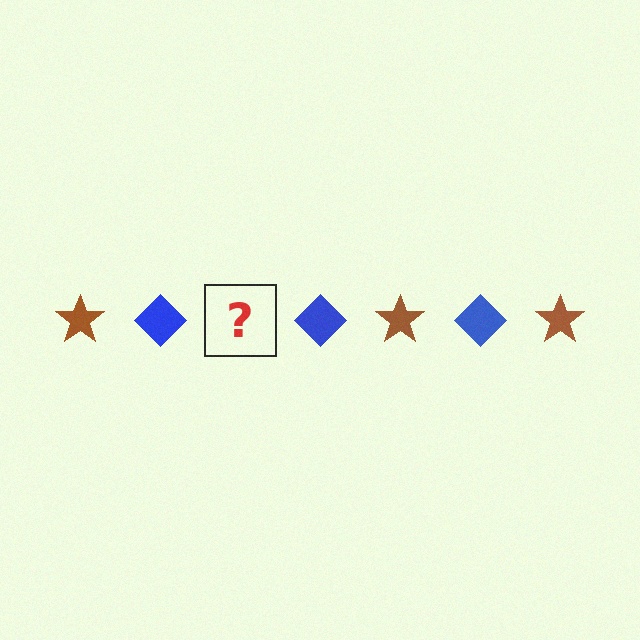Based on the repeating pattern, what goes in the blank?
The blank should be a brown star.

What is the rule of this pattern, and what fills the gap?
The rule is that the pattern alternates between brown star and blue diamond. The gap should be filled with a brown star.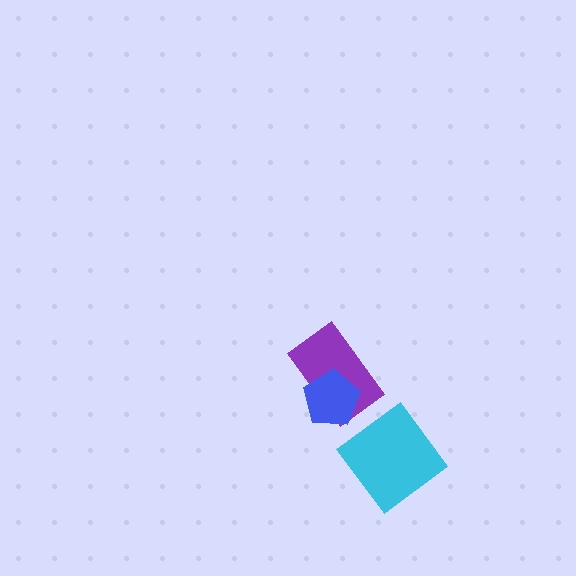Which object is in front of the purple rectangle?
The blue pentagon is in front of the purple rectangle.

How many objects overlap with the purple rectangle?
1 object overlaps with the purple rectangle.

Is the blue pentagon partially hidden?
No, no other shape covers it.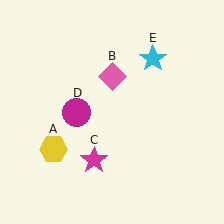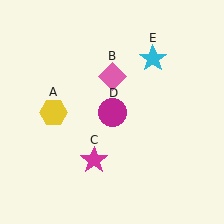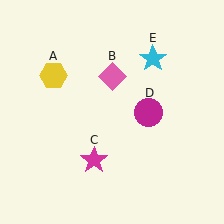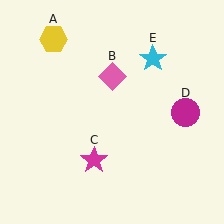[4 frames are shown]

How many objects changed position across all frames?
2 objects changed position: yellow hexagon (object A), magenta circle (object D).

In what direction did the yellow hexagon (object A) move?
The yellow hexagon (object A) moved up.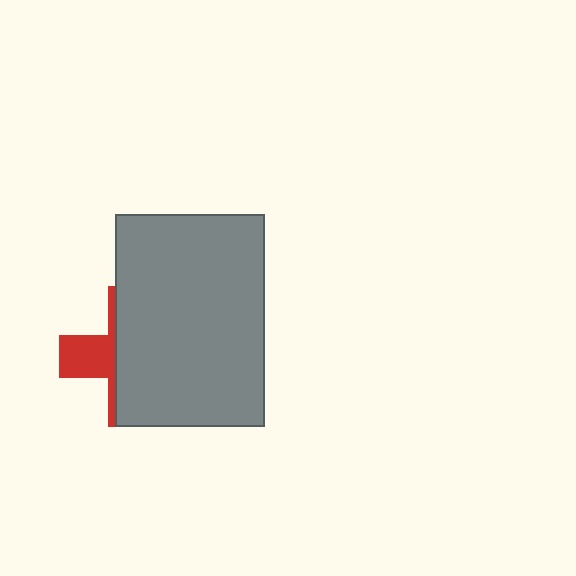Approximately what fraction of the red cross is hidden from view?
Roughly 69% of the red cross is hidden behind the gray rectangle.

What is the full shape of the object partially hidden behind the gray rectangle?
The partially hidden object is a red cross.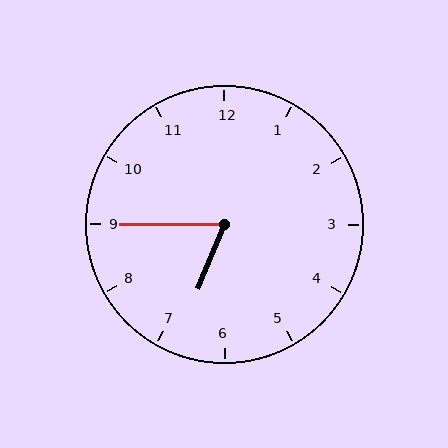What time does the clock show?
6:45.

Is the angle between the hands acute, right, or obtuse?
It is acute.